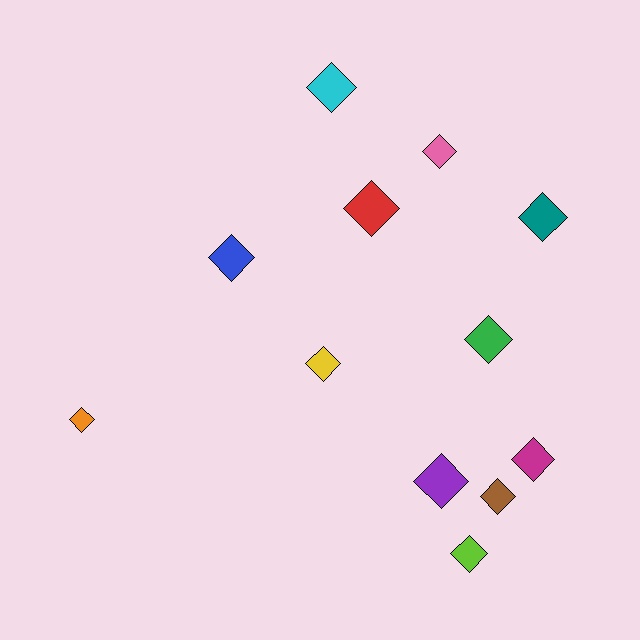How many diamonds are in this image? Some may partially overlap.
There are 12 diamonds.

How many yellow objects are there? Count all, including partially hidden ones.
There is 1 yellow object.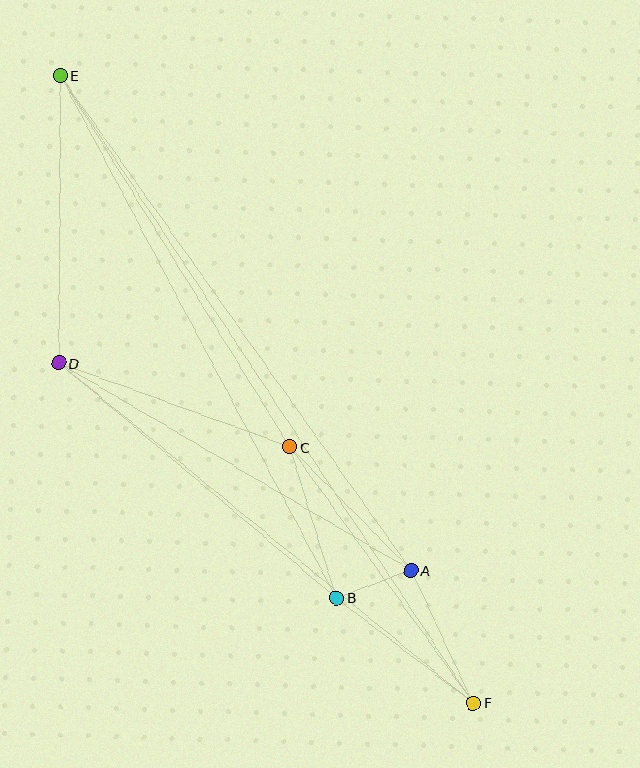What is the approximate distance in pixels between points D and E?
The distance between D and E is approximately 288 pixels.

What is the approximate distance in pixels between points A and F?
The distance between A and F is approximately 147 pixels.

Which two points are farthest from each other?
Points E and F are farthest from each other.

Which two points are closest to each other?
Points A and B are closest to each other.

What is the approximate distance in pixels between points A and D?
The distance between A and D is approximately 408 pixels.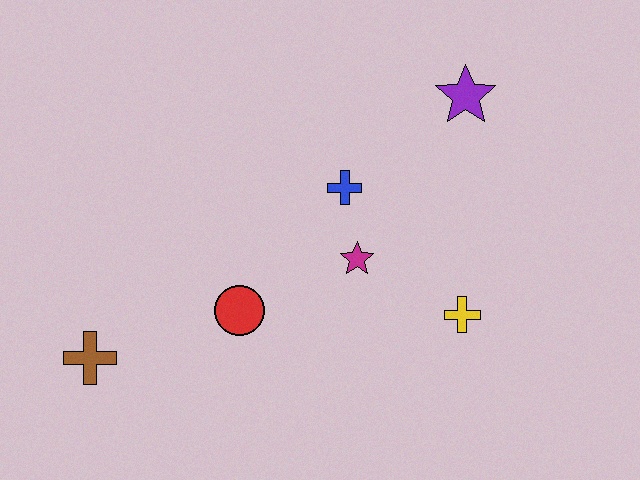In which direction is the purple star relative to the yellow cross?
The purple star is above the yellow cross.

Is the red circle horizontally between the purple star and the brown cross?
Yes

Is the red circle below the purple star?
Yes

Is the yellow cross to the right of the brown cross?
Yes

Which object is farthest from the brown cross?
The purple star is farthest from the brown cross.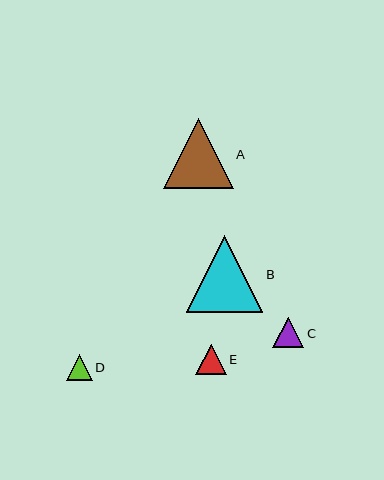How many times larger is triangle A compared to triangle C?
Triangle A is approximately 2.3 times the size of triangle C.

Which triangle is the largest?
Triangle B is the largest with a size of approximately 76 pixels.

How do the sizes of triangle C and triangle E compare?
Triangle C and triangle E are approximately the same size.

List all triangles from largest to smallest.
From largest to smallest: B, A, C, E, D.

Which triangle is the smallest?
Triangle D is the smallest with a size of approximately 26 pixels.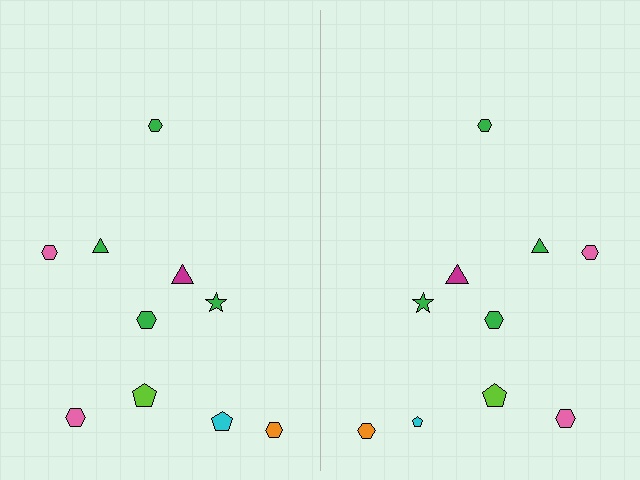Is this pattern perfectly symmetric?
No, the pattern is not perfectly symmetric. The cyan pentagon on the right side has a different size than its mirror counterpart.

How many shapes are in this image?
There are 20 shapes in this image.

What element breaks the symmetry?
The cyan pentagon on the right side has a different size than its mirror counterpart.